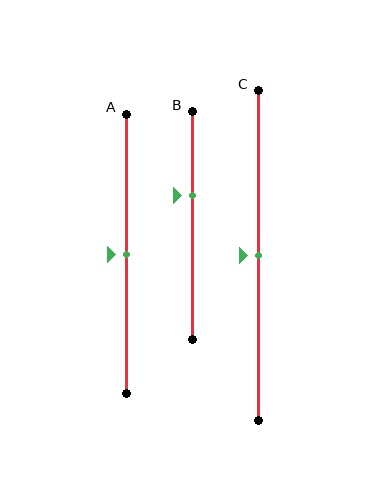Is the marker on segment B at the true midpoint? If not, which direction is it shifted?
No, the marker on segment B is shifted upward by about 13% of the segment length.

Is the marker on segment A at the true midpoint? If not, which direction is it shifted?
Yes, the marker on segment A is at the true midpoint.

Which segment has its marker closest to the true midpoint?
Segment A has its marker closest to the true midpoint.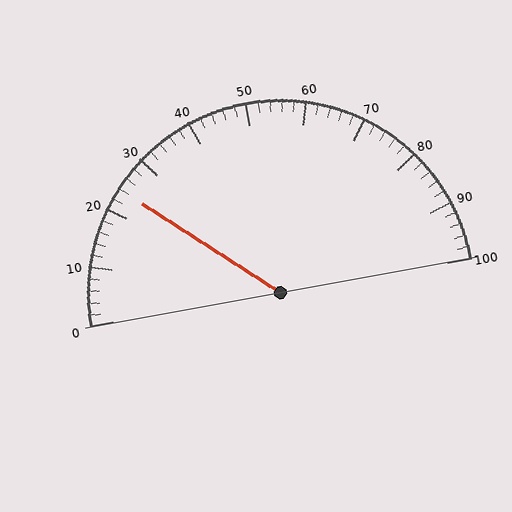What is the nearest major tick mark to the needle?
The nearest major tick mark is 20.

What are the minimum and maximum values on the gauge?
The gauge ranges from 0 to 100.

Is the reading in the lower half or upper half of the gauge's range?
The reading is in the lower half of the range (0 to 100).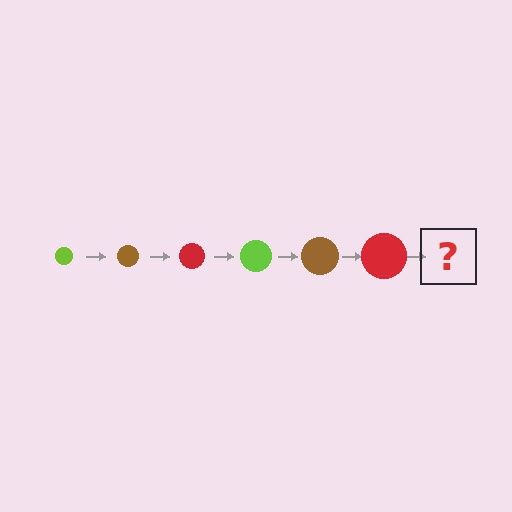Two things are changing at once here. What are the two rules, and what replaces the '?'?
The two rules are that the circle grows larger each step and the color cycles through lime, brown, and red. The '?' should be a lime circle, larger than the previous one.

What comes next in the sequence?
The next element should be a lime circle, larger than the previous one.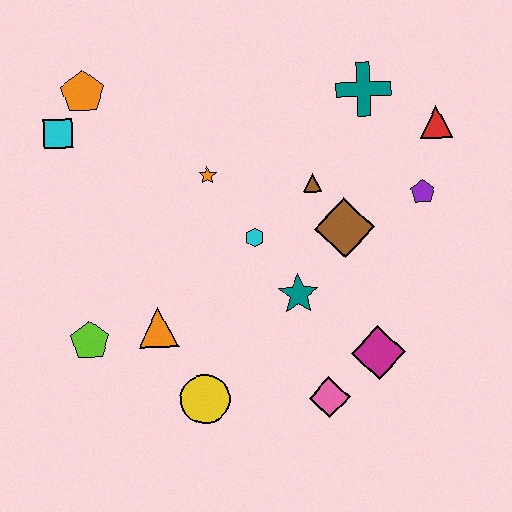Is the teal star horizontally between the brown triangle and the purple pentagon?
No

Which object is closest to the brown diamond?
The brown triangle is closest to the brown diamond.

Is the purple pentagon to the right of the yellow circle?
Yes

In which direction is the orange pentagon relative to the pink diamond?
The orange pentagon is above the pink diamond.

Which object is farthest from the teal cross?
The lime pentagon is farthest from the teal cross.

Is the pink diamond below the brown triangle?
Yes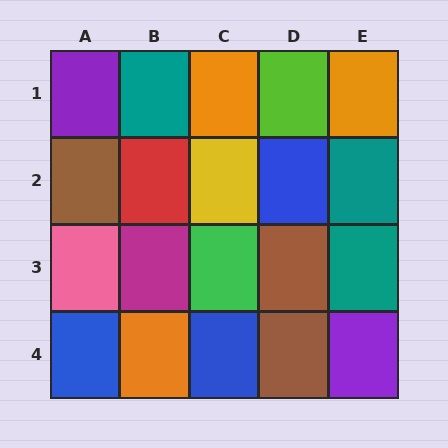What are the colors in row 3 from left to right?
Pink, magenta, green, brown, teal.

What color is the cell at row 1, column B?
Teal.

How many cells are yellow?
1 cell is yellow.